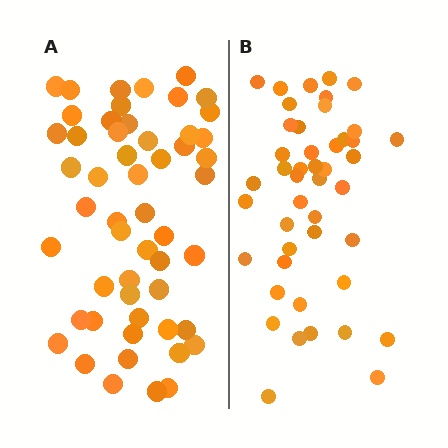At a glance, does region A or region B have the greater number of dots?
Region A (the left region) has more dots.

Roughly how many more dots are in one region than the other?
Region A has roughly 8 or so more dots than region B.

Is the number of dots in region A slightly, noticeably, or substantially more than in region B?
Region A has only slightly more — the two regions are fairly close. The ratio is roughly 1.2 to 1.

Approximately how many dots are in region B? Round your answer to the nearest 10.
About 40 dots. (The exact count is 45, which rounds to 40.)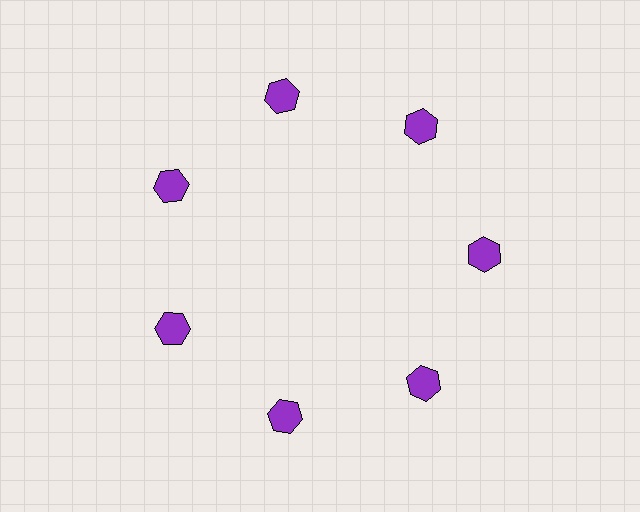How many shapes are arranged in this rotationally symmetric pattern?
There are 7 shapes, arranged in 7 groups of 1.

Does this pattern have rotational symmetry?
Yes, this pattern has 7-fold rotational symmetry. It looks the same after rotating 51 degrees around the center.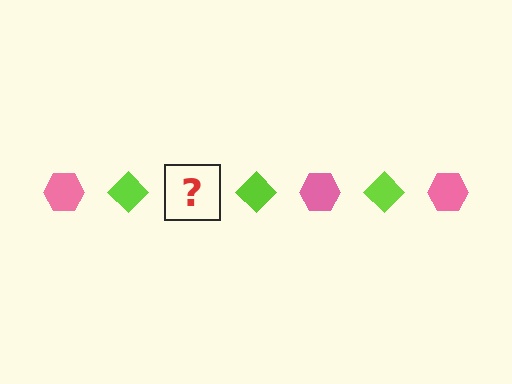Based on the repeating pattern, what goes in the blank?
The blank should be a pink hexagon.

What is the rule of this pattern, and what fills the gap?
The rule is that the pattern alternates between pink hexagon and lime diamond. The gap should be filled with a pink hexagon.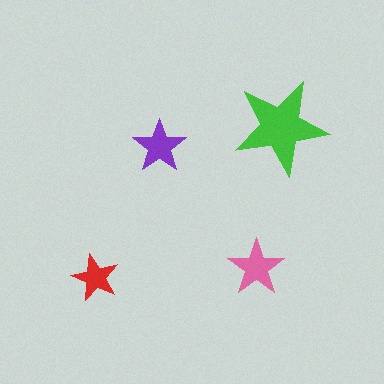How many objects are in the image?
There are 4 objects in the image.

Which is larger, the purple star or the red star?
The purple one.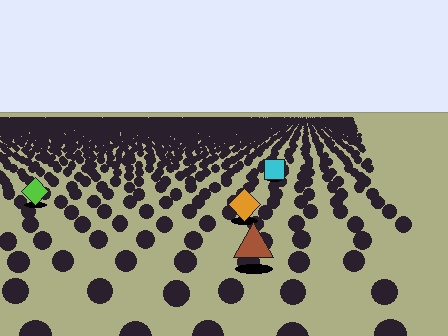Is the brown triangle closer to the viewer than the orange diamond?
Yes. The brown triangle is closer — you can tell from the texture gradient: the ground texture is coarser near it.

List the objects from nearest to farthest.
From nearest to farthest: the brown triangle, the orange diamond, the lime diamond, the cyan square.